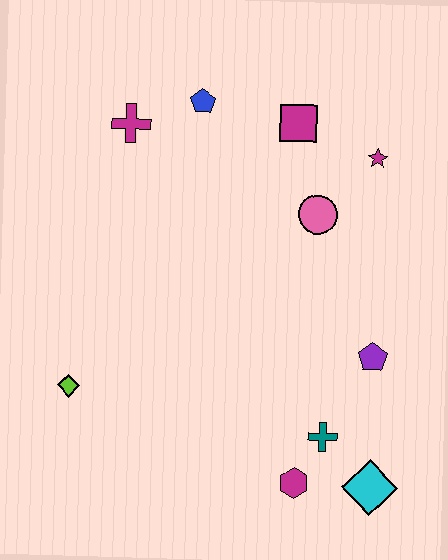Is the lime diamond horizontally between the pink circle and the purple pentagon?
No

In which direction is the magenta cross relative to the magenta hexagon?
The magenta cross is above the magenta hexagon.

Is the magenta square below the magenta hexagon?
No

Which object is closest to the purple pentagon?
The teal cross is closest to the purple pentagon.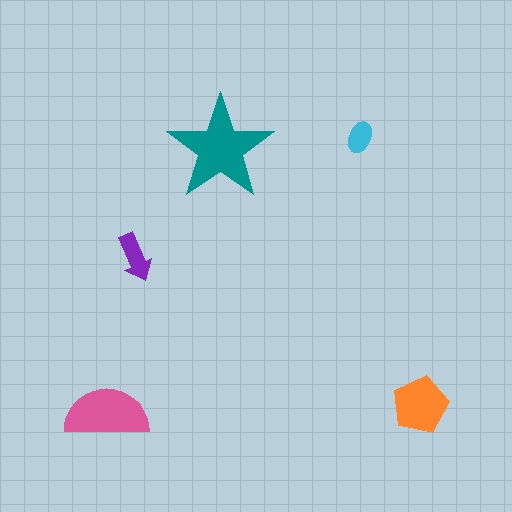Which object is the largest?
The teal star.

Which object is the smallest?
The cyan ellipse.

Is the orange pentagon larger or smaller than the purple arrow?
Larger.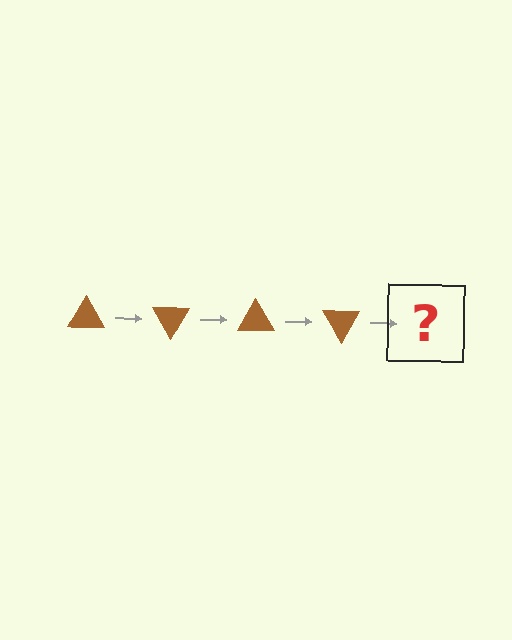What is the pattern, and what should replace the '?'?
The pattern is that the triangle rotates 60 degrees each step. The '?' should be a brown triangle rotated 240 degrees.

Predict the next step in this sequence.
The next step is a brown triangle rotated 240 degrees.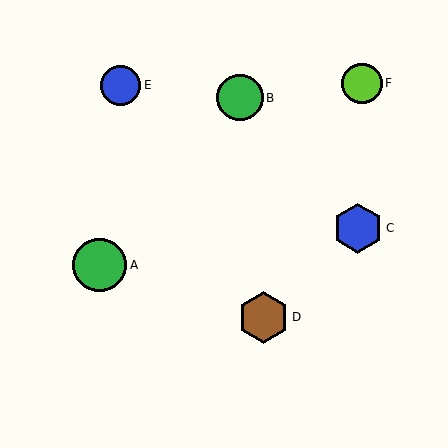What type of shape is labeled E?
Shape E is a blue circle.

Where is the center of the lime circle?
The center of the lime circle is at (362, 83).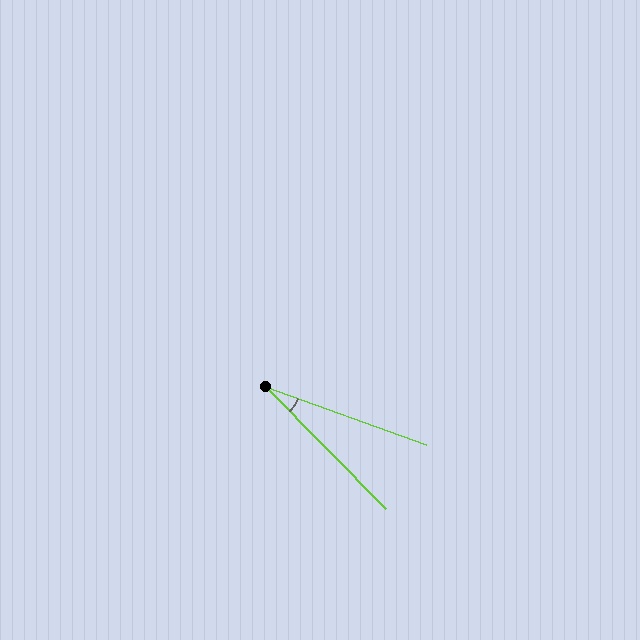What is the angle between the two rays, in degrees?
Approximately 26 degrees.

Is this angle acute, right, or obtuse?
It is acute.